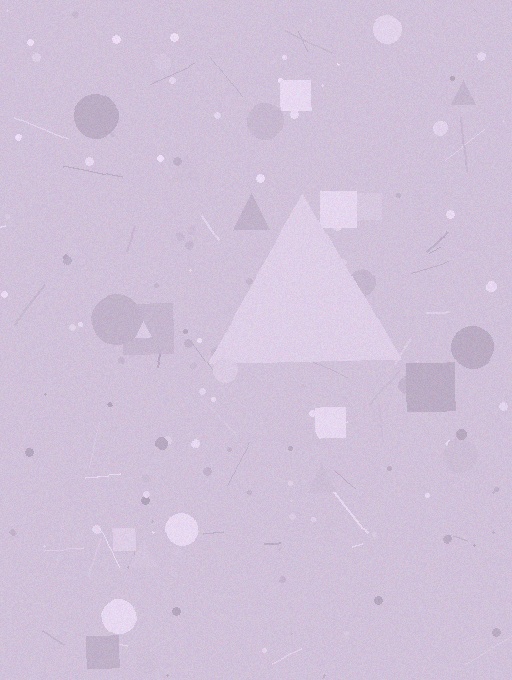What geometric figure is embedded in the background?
A triangle is embedded in the background.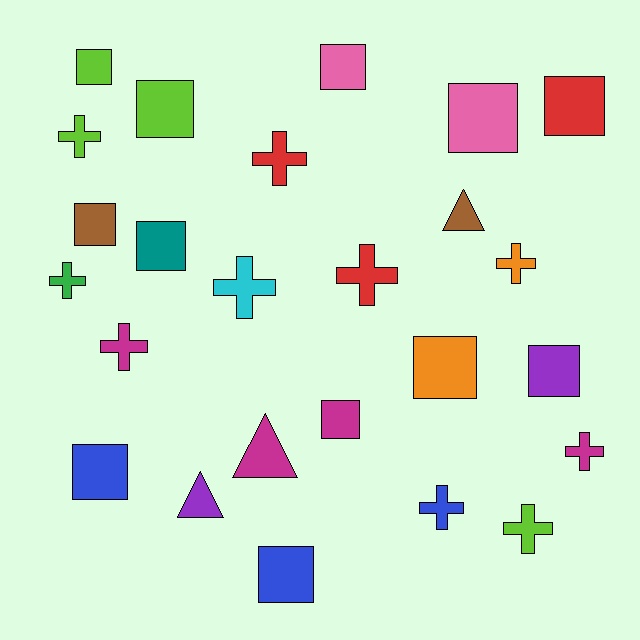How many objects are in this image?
There are 25 objects.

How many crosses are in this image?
There are 10 crosses.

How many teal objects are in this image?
There is 1 teal object.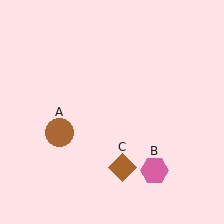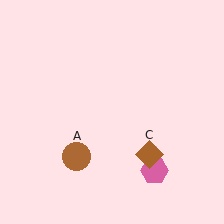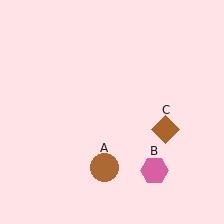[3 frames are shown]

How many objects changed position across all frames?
2 objects changed position: brown circle (object A), brown diamond (object C).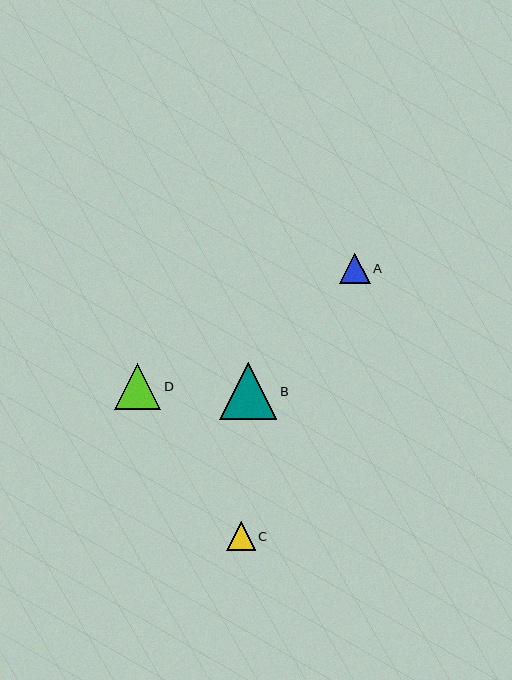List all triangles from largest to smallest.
From largest to smallest: B, D, A, C.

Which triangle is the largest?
Triangle B is the largest with a size of approximately 57 pixels.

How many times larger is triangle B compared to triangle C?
Triangle B is approximately 2.0 times the size of triangle C.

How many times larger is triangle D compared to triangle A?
Triangle D is approximately 1.5 times the size of triangle A.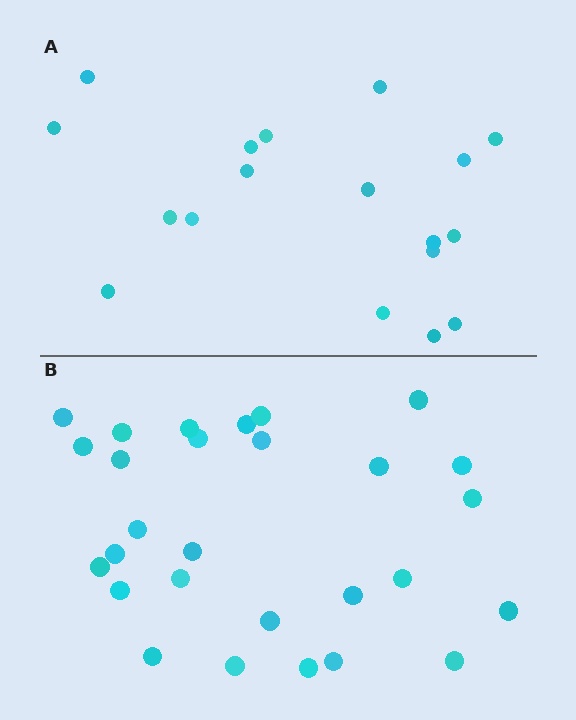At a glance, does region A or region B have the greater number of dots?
Region B (the bottom region) has more dots.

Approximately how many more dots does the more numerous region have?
Region B has roughly 10 or so more dots than region A.